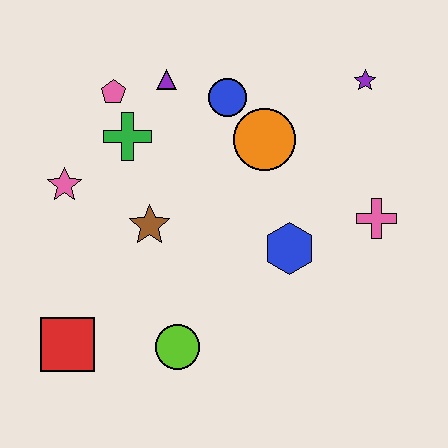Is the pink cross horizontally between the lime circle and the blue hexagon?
No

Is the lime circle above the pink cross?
No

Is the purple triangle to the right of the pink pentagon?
Yes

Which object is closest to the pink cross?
The blue hexagon is closest to the pink cross.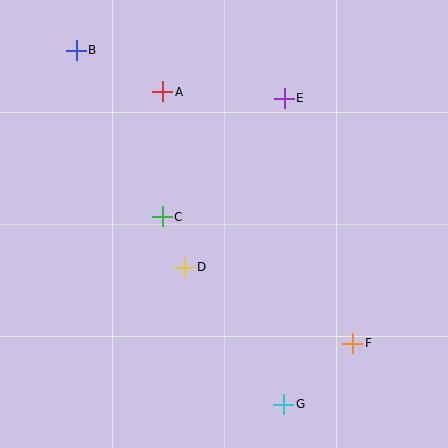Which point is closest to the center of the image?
Point D at (185, 267) is closest to the center.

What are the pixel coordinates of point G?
Point G is at (284, 404).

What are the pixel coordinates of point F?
Point F is at (353, 343).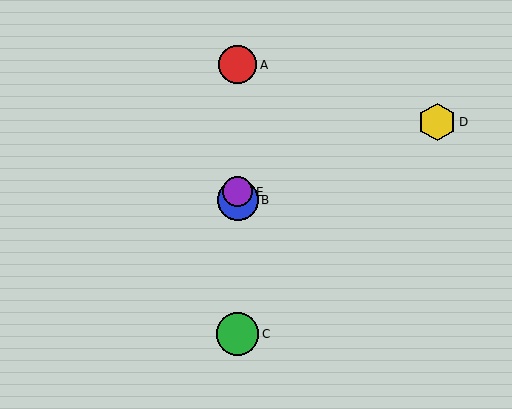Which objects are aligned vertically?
Objects A, B, C, E are aligned vertically.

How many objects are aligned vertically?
4 objects (A, B, C, E) are aligned vertically.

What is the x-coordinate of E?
Object E is at x≈238.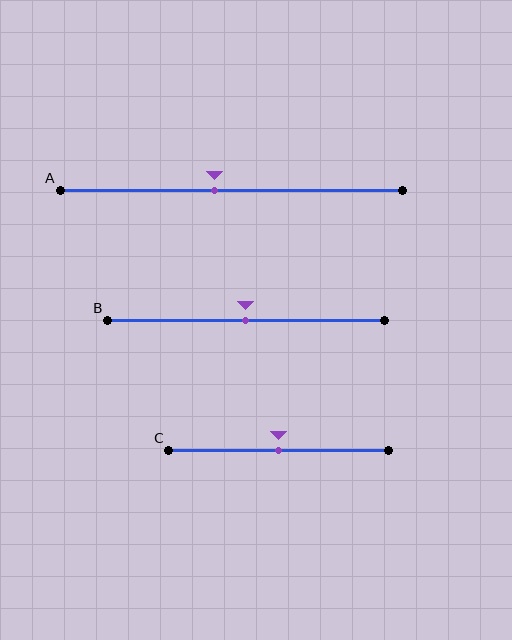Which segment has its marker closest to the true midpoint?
Segment B has its marker closest to the true midpoint.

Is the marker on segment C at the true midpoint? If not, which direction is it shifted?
Yes, the marker on segment C is at the true midpoint.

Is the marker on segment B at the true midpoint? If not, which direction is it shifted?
Yes, the marker on segment B is at the true midpoint.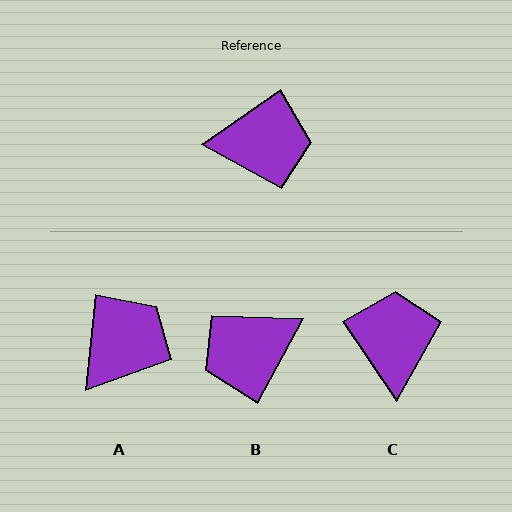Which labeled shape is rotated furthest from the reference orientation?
B, about 153 degrees away.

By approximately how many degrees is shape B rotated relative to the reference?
Approximately 153 degrees clockwise.